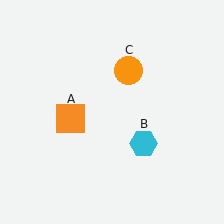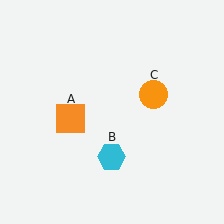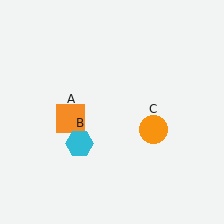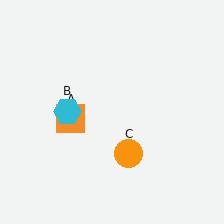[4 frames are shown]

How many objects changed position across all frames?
2 objects changed position: cyan hexagon (object B), orange circle (object C).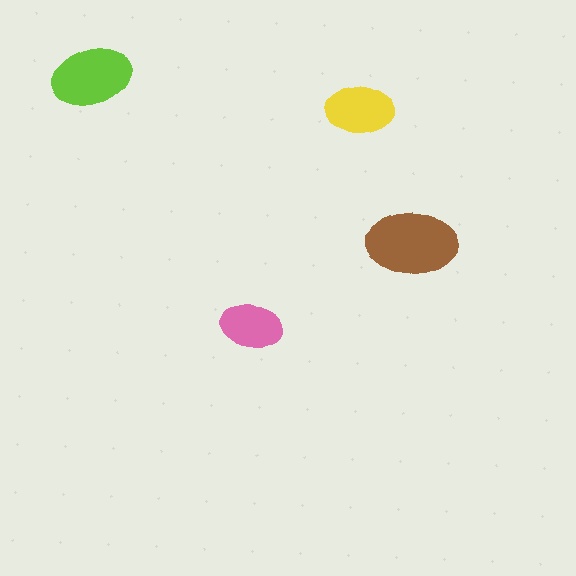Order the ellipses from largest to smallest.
the brown one, the lime one, the yellow one, the pink one.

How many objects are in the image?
There are 4 objects in the image.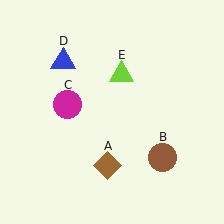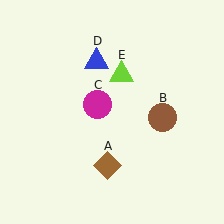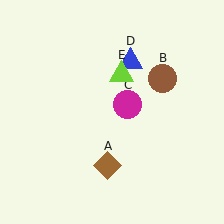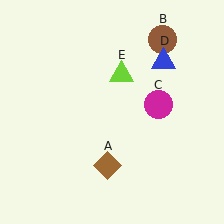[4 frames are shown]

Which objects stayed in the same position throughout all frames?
Brown diamond (object A) and lime triangle (object E) remained stationary.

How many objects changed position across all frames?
3 objects changed position: brown circle (object B), magenta circle (object C), blue triangle (object D).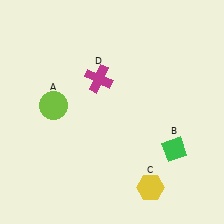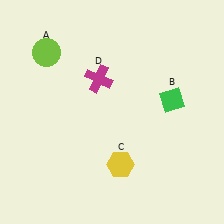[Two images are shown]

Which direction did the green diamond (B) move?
The green diamond (B) moved up.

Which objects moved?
The objects that moved are: the lime circle (A), the green diamond (B), the yellow hexagon (C).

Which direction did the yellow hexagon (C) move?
The yellow hexagon (C) moved left.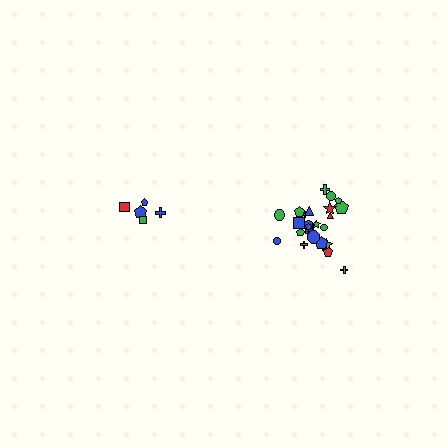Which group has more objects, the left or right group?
The right group.